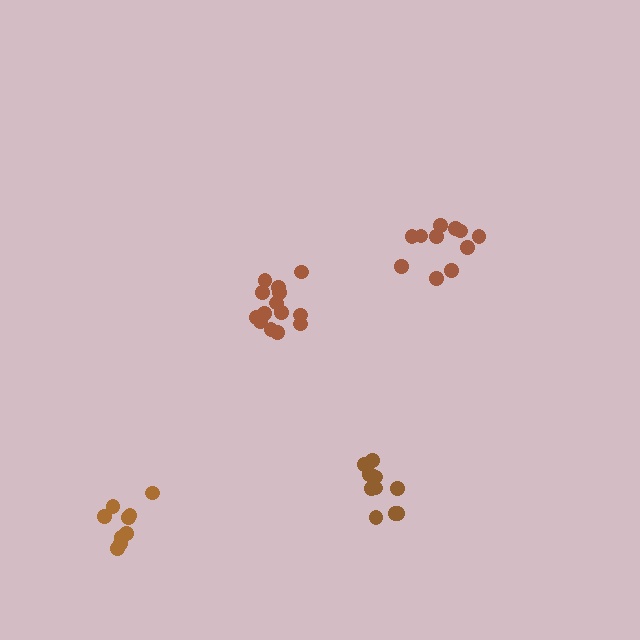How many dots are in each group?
Group 1: 11 dots, Group 2: 11 dots, Group 3: 14 dots, Group 4: 9 dots (45 total).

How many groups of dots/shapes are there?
There are 4 groups.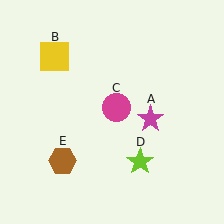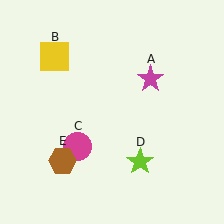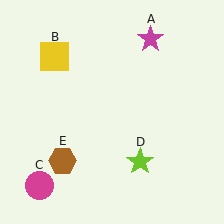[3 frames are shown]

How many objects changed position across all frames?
2 objects changed position: magenta star (object A), magenta circle (object C).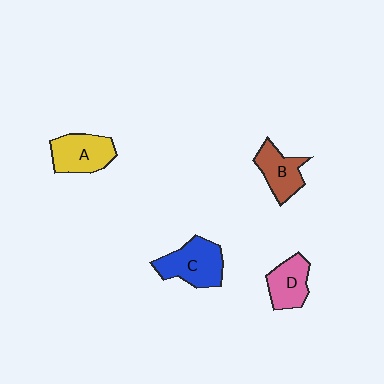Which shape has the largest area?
Shape C (blue).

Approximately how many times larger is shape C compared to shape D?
Approximately 1.3 times.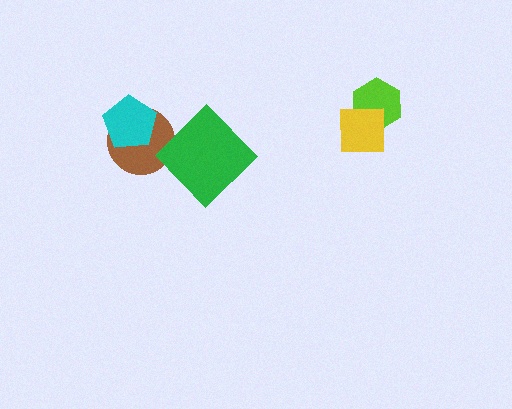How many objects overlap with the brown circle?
1 object overlaps with the brown circle.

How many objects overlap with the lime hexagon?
1 object overlaps with the lime hexagon.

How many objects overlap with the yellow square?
1 object overlaps with the yellow square.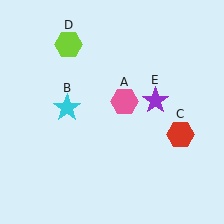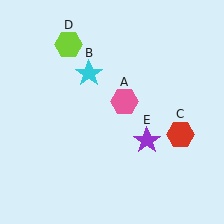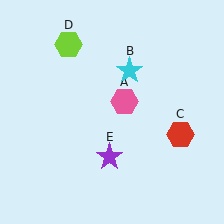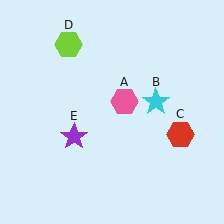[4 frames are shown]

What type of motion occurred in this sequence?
The cyan star (object B), purple star (object E) rotated clockwise around the center of the scene.